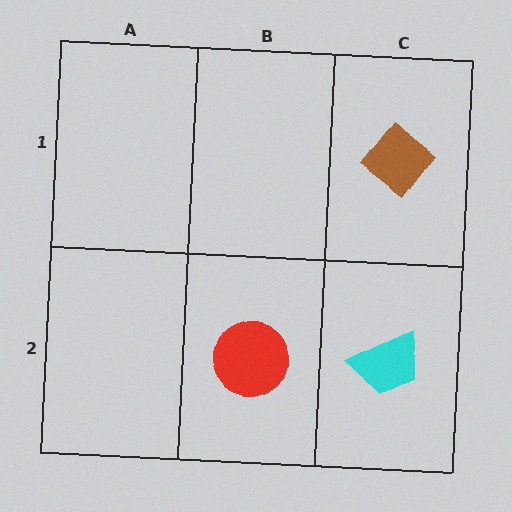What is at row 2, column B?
A red circle.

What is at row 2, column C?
A cyan trapezoid.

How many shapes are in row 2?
2 shapes.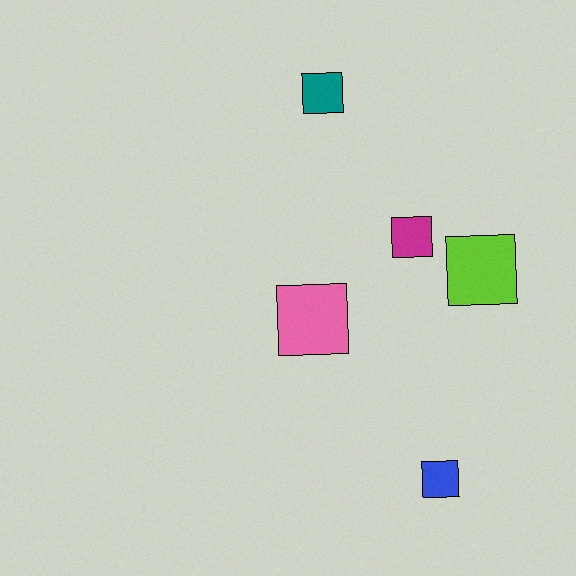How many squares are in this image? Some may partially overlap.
There are 5 squares.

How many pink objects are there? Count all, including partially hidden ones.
There is 1 pink object.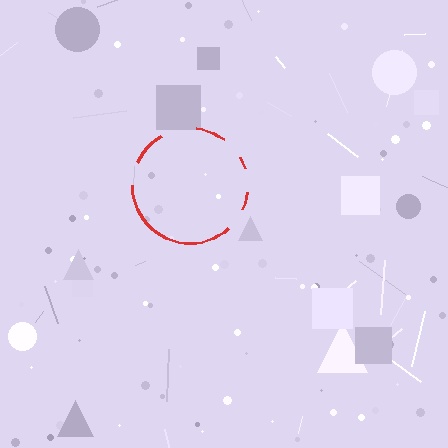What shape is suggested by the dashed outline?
The dashed outline suggests a circle.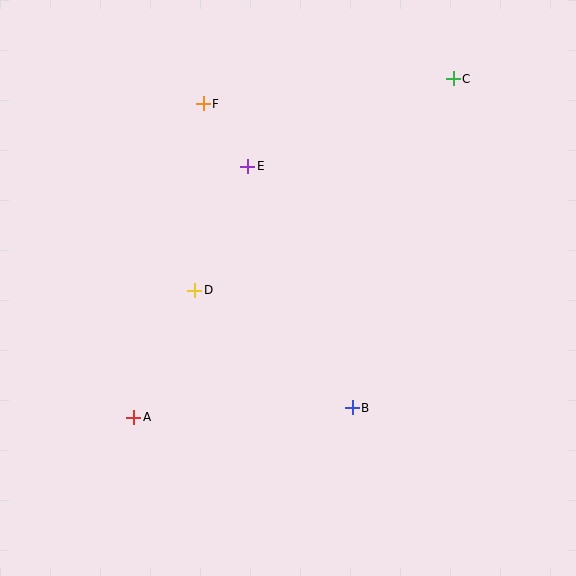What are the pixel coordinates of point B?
Point B is at (352, 408).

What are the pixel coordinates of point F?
Point F is at (203, 104).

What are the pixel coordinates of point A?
Point A is at (134, 417).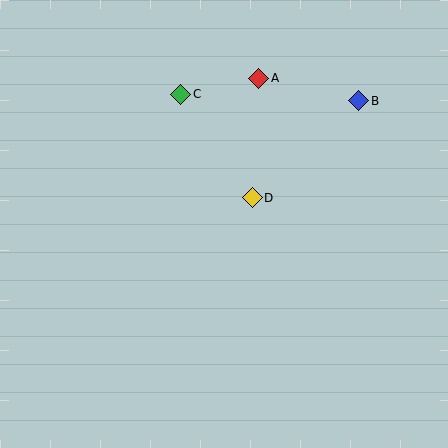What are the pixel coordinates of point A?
Point A is at (259, 78).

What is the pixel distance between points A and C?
The distance between A and C is 80 pixels.